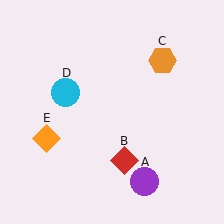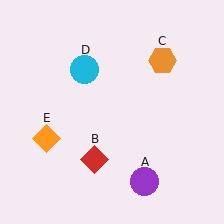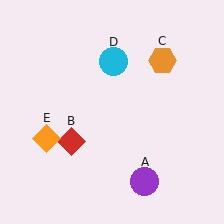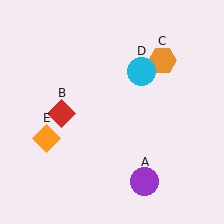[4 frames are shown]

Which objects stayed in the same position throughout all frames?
Purple circle (object A) and orange hexagon (object C) and orange diamond (object E) remained stationary.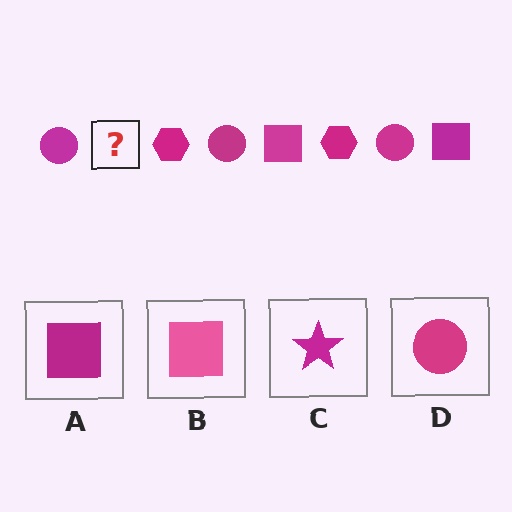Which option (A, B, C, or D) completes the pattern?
A.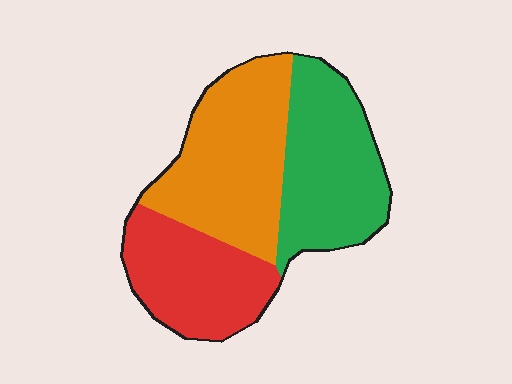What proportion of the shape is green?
Green covers 34% of the shape.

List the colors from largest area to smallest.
From largest to smallest: orange, green, red.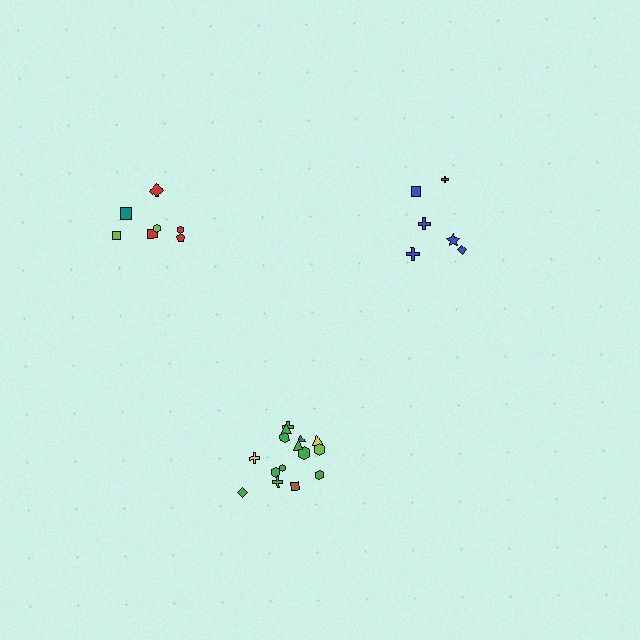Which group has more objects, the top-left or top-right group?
The top-left group.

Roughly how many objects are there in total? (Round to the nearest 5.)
Roughly 30 objects in total.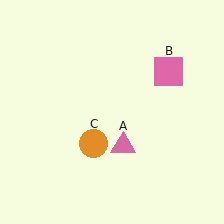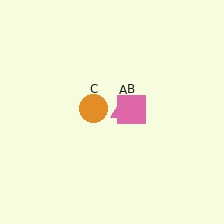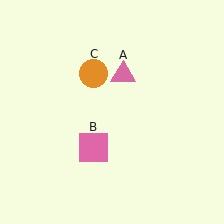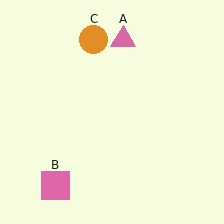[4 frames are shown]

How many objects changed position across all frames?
3 objects changed position: pink triangle (object A), pink square (object B), orange circle (object C).